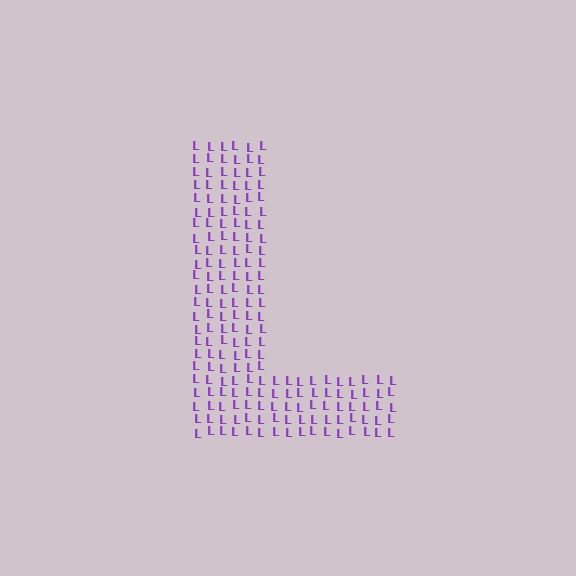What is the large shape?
The large shape is the letter L.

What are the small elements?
The small elements are letter L's.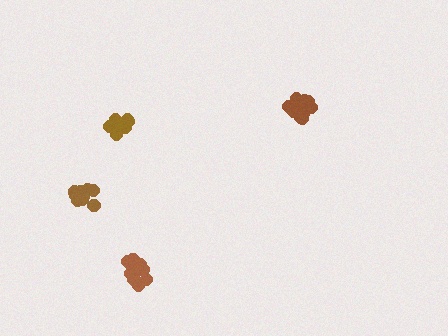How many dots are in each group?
Group 1: 9 dots, Group 2: 10 dots, Group 3: 12 dots, Group 4: 13 dots (44 total).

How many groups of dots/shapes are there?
There are 4 groups.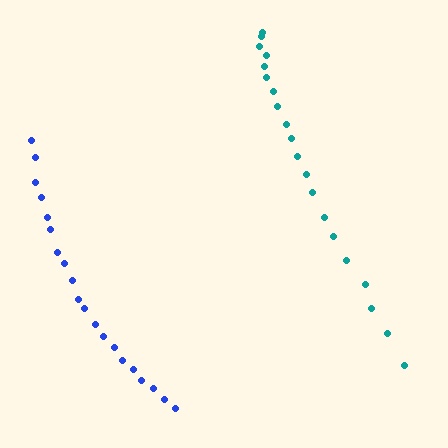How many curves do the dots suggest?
There are 2 distinct paths.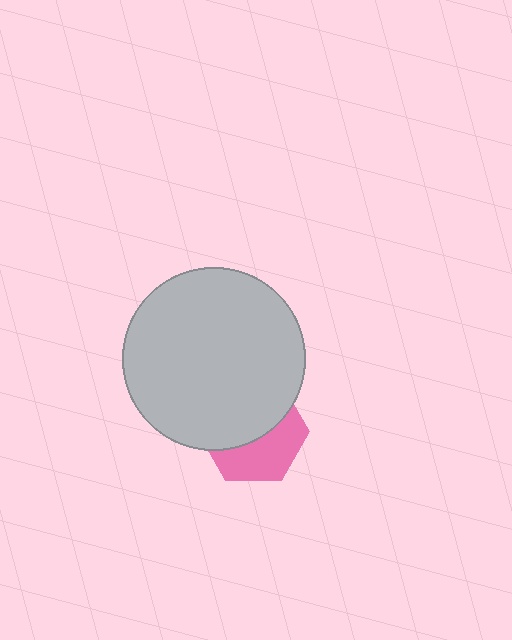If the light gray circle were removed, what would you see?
You would see the complete pink hexagon.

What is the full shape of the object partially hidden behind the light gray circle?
The partially hidden object is a pink hexagon.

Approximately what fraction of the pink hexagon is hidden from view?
Roughly 55% of the pink hexagon is hidden behind the light gray circle.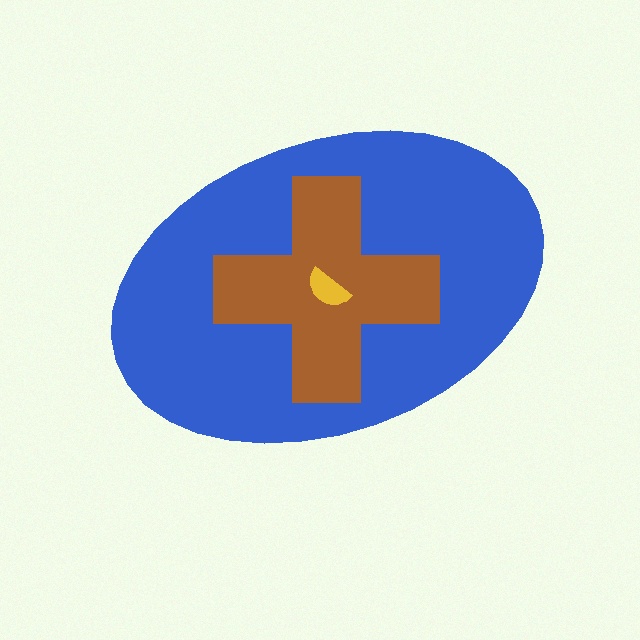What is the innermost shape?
The yellow semicircle.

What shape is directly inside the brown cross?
The yellow semicircle.